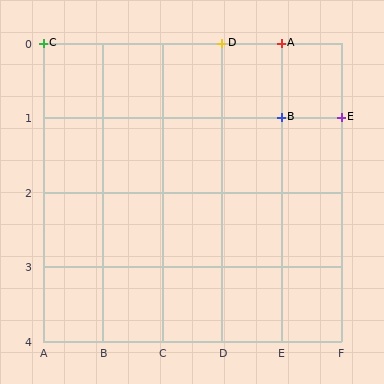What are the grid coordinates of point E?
Point E is at grid coordinates (F, 1).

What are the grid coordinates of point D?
Point D is at grid coordinates (D, 0).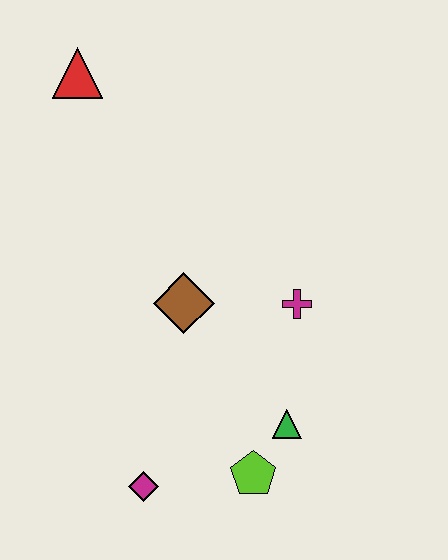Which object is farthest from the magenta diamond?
The red triangle is farthest from the magenta diamond.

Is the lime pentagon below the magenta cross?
Yes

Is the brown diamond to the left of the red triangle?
No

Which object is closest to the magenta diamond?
The lime pentagon is closest to the magenta diamond.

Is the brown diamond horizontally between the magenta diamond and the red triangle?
No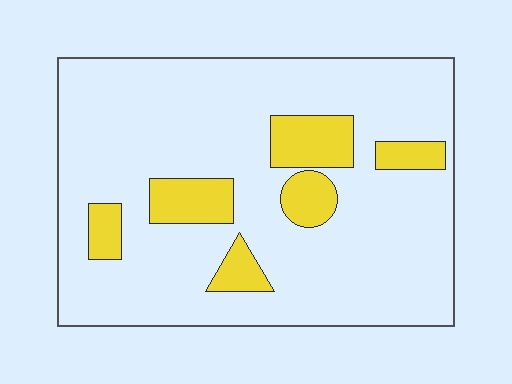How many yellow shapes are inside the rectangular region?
6.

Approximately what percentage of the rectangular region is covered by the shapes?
Approximately 15%.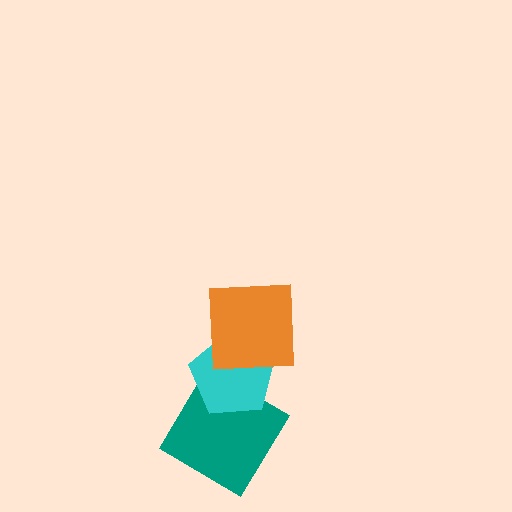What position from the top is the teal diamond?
The teal diamond is 3rd from the top.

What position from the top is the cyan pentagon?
The cyan pentagon is 2nd from the top.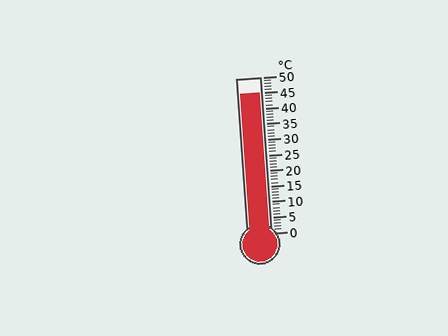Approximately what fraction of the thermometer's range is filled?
The thermometer is filled to approximately 90% of its range.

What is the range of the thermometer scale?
The thermometer scale ranges from 0°C to 50°C.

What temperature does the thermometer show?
The thermometer shows approximately 45°C.